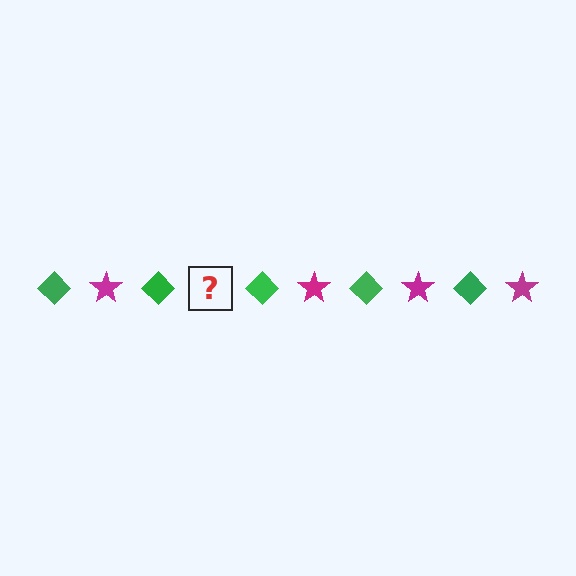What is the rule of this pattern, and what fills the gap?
The rule is that the pattern alternates between green diamond and magenta star. The gap should be filled with a magenta star.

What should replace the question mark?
The question mark should be replaced with a magenta star.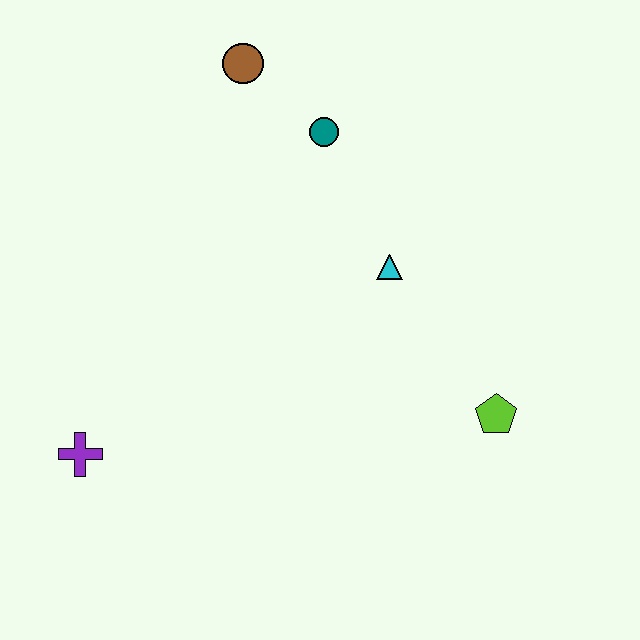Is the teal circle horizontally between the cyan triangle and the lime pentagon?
No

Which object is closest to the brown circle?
The teal circle is closest to the brown circle.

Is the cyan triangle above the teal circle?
No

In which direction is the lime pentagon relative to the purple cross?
The lime pentagon is to the right of the purple cross.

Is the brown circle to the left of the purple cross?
No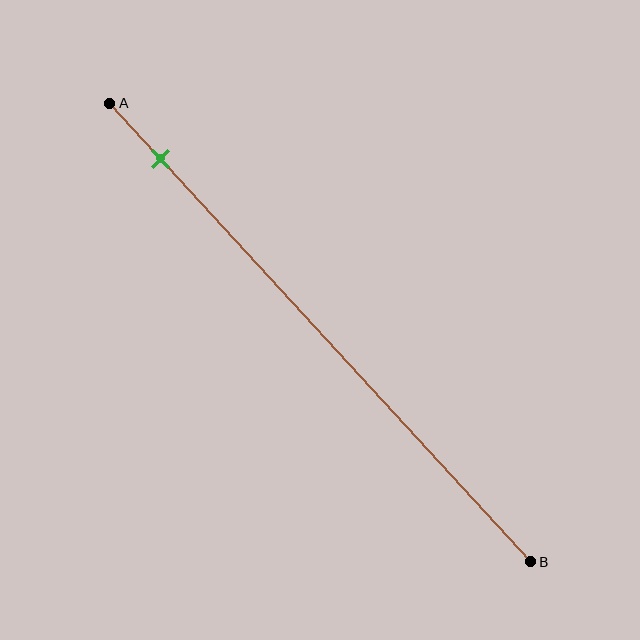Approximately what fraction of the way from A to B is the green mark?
The green mark is approximately 10% of the way from A to B.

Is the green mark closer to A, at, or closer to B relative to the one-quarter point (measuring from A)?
The green mark is closer to point A than the one-quarter point of segment AB.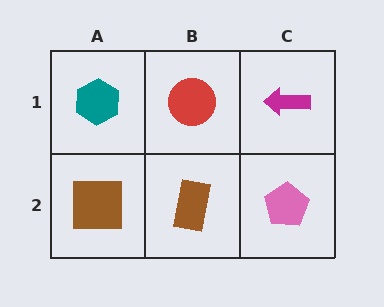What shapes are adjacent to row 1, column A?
A brown square (row 2, column A), a red circle (row 1, column B).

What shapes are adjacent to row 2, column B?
A red circle (row 1, column B), a brown square (row 2, column A), a pink pentagon (row 2, column C).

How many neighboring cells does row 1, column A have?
2.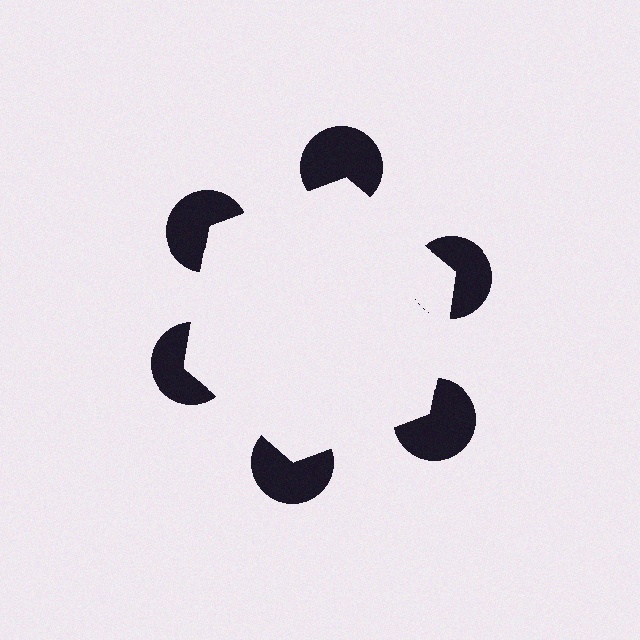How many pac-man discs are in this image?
There are 6 — one at each vertex of the illusory hexagon.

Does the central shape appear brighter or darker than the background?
It typically appears slightly brighter than the background, even though no actual brightness change is drawn.